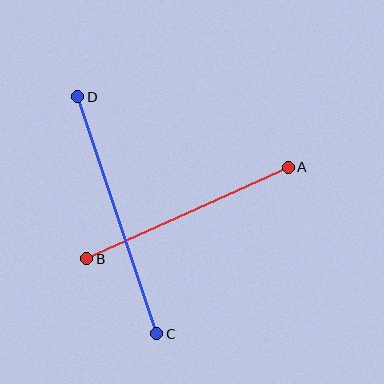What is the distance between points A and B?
The distance is approximately 221 pixels.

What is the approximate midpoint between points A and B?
The midpoint is at approximately (188, 213) pixels.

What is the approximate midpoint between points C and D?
The midpoint is at approximately (117, 215) pixels.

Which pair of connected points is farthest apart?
Points C and D are farthest apart.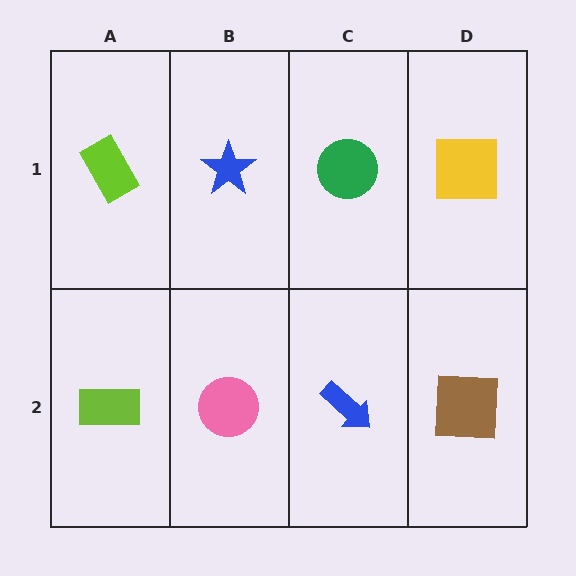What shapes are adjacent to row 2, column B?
A blue star (row 1, column B), a lime rectangle (row 2, column A), a blue arrow (row 2, column C).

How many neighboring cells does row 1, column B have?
3.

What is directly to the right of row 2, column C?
A brown square.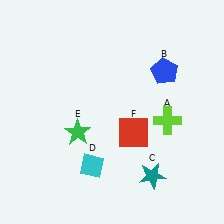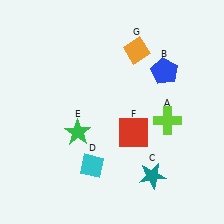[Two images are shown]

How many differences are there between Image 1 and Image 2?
There is 1 difference between the two images.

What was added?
An orange diamond (G) was added in Image 2.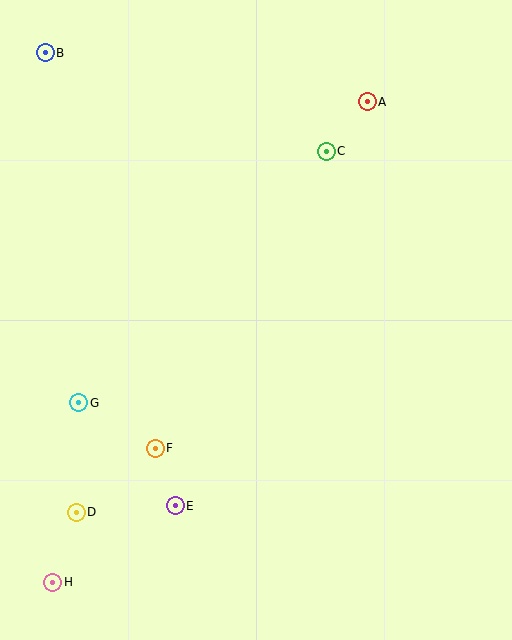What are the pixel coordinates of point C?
Point C is at (326, 151).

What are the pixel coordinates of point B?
Point B is at (45, 53).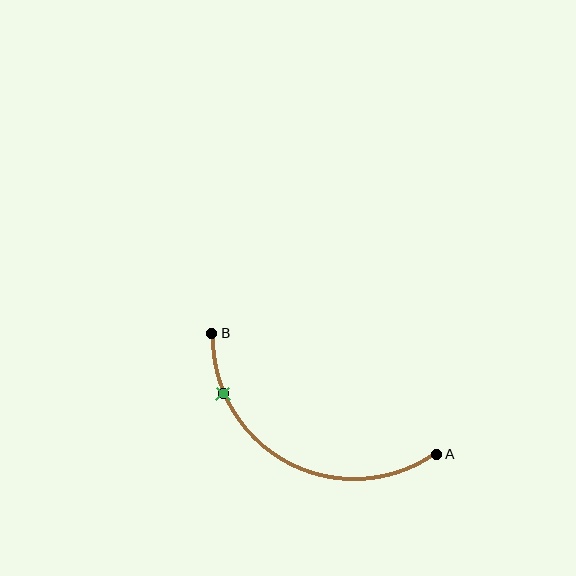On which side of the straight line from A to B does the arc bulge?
The arc bulges below the straight line connecting A and B.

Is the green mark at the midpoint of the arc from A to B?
No. The green mark lies on the arc but is closer to endpoint B. The arc midpoint would be at the point on the curve equidistant along the arc from both A and B.